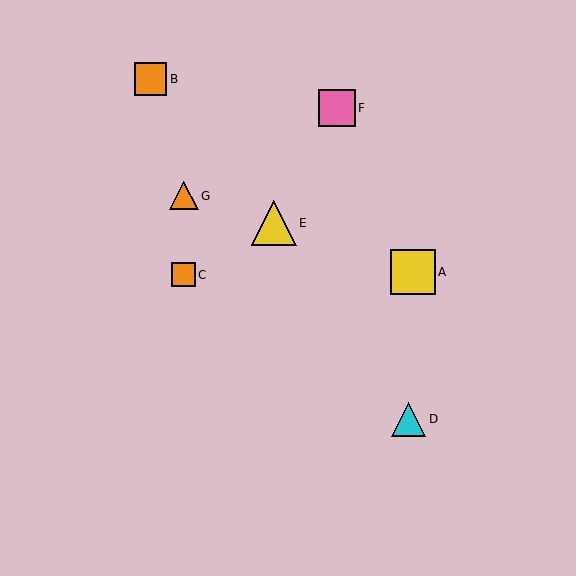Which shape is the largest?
The yellow square (labeled A) is the largest.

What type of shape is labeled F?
Shape F is a pink square.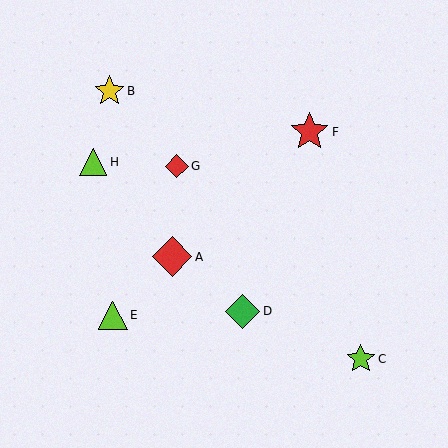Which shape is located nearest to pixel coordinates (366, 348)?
The lime star (labeled C) at (361, 359) is nearest to that location.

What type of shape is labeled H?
Shape H is a lime triangle.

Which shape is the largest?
The red diamond (labeled A) is the largest.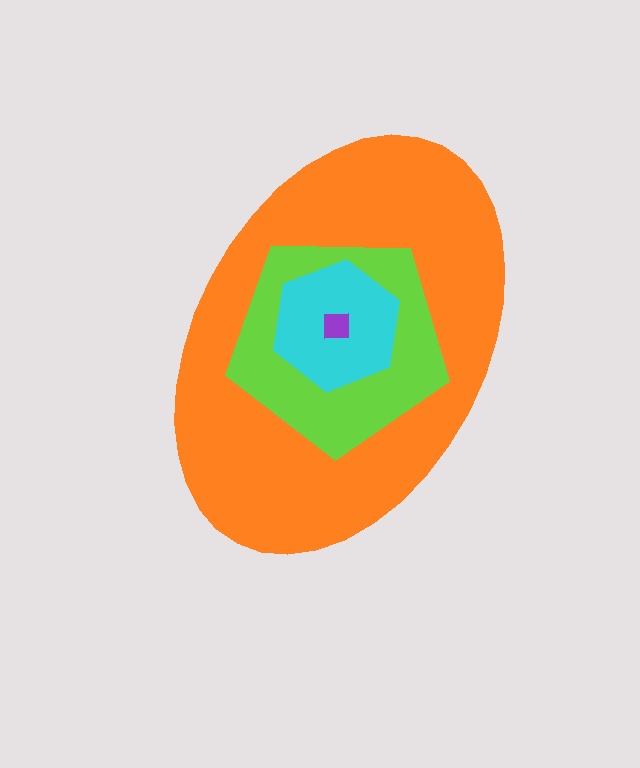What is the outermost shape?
The orange ellipse.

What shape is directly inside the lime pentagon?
The cyan hexagon.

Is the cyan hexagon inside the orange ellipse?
Yes.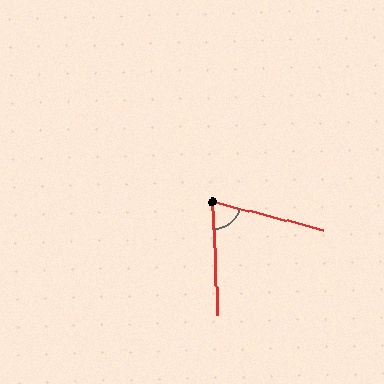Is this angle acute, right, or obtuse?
It is acute.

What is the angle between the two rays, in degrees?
Approximately 73 degrees.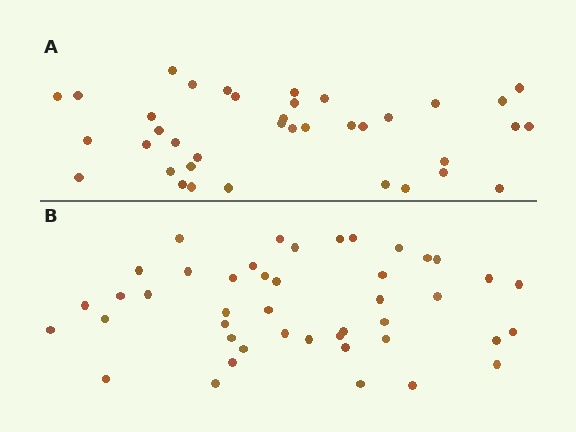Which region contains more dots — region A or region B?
Region B (the bottom region) has more dots.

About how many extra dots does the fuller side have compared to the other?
Region B has about 6 more dots than region A.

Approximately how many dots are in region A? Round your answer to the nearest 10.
About 40 dots. (The exact count is 38, which rounds to 40.)